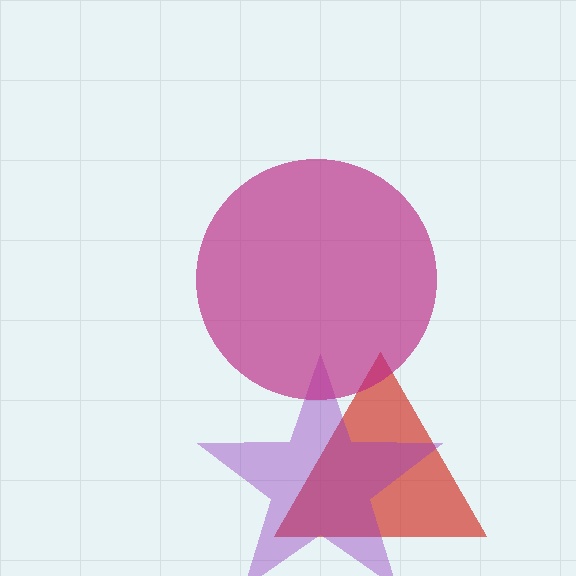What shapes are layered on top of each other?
The layered shapes are: a red triangle, a purple star, a magenta circle.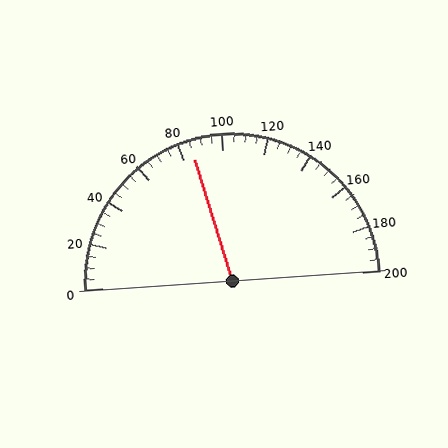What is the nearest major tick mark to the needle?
The nearest major tick mark is 80.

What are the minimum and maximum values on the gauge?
The gauge ranges from 0 to 200.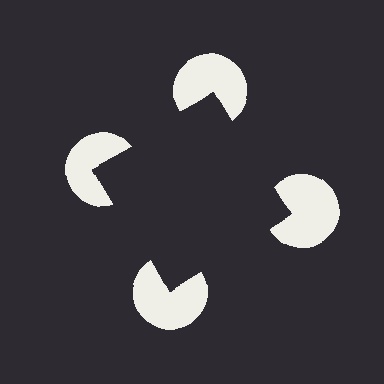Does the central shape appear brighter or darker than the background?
It typically appears slightly darker than the background, even though no actual brightness change is drawn.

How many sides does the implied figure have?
4 sides.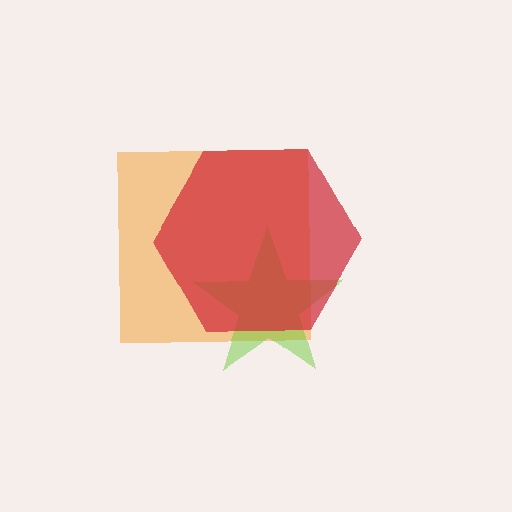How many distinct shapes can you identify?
There are 3 distinct shapes: an orange square, a lime star, a red hexagon.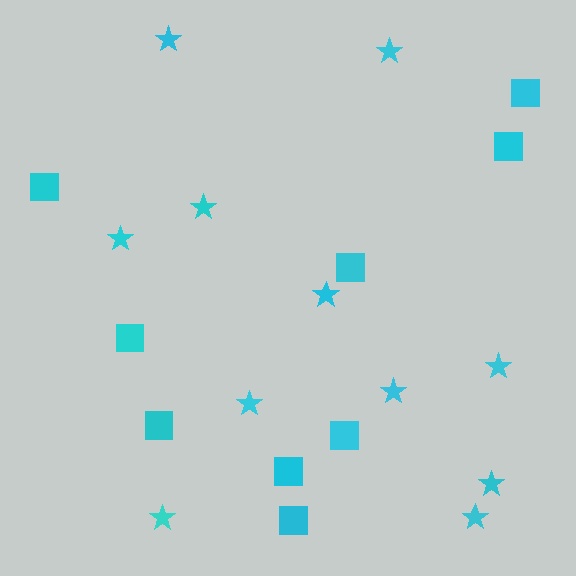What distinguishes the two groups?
There are 2 groups: one group of squares (9) and one group of stars (11).